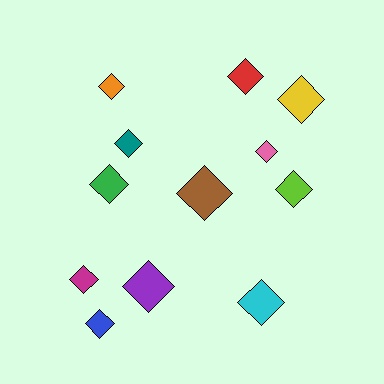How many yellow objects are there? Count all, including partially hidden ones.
There is 1 yellow object.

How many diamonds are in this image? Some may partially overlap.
There are 12 diamonds.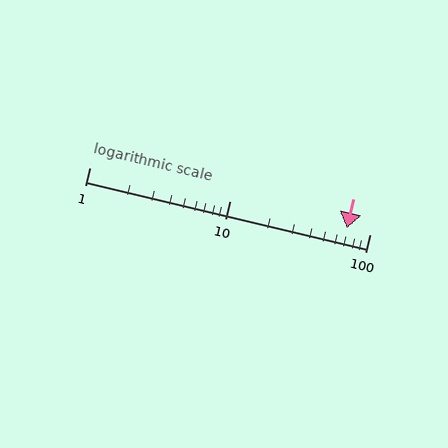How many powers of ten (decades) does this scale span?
The scale spans 2 decades, from 1 to 100.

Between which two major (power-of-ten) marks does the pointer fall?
The pointer is between 10 and 100.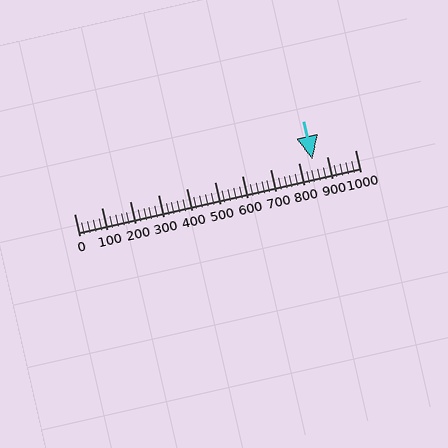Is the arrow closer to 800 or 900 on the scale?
The arrow is closer to 800.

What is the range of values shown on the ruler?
The ruler shows values from 0 to 1000.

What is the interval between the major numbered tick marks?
The major tick marks are spaced 100 units apart.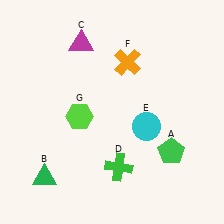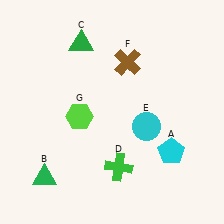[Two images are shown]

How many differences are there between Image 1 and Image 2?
There are 3 differences between the two images.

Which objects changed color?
A changed from green to cyan. C changed from magenta to green. F changed from orange to brown.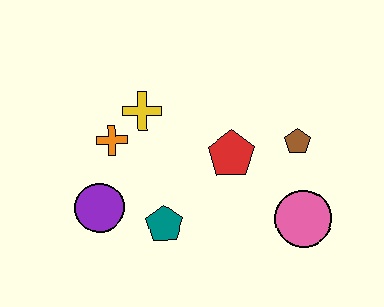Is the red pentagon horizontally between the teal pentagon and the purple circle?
No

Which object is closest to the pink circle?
The brown pentagon is closest to the pink circle.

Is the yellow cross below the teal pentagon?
No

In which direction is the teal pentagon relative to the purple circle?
The teal pentagon is to the right of the purple circle.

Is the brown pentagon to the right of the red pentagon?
Yes